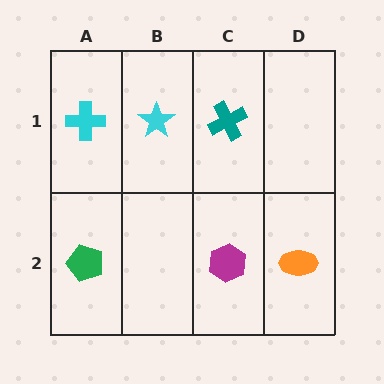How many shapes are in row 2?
3 shapes.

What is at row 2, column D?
An orange ellipse.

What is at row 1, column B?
A cyan star.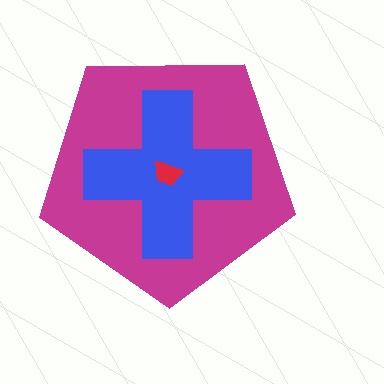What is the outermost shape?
The magenta pentagon.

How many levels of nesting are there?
3.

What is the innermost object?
The red trapezoid.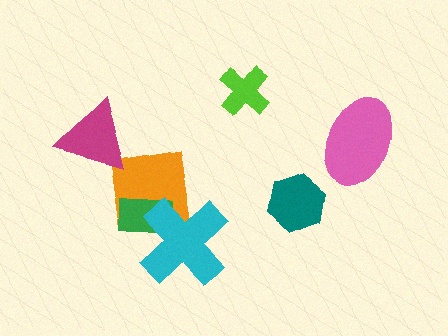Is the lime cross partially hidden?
No, no other shape covers it.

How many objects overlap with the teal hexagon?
0 objects overlap with the teal hexagon.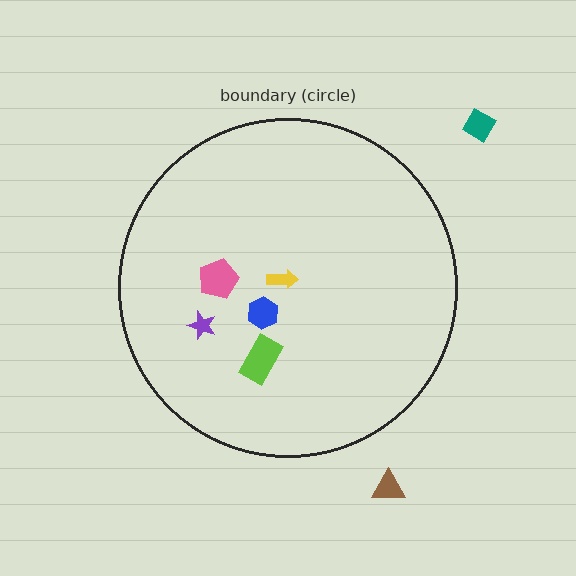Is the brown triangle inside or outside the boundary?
Outside.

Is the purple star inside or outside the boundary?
Inside.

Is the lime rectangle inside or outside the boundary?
Inside.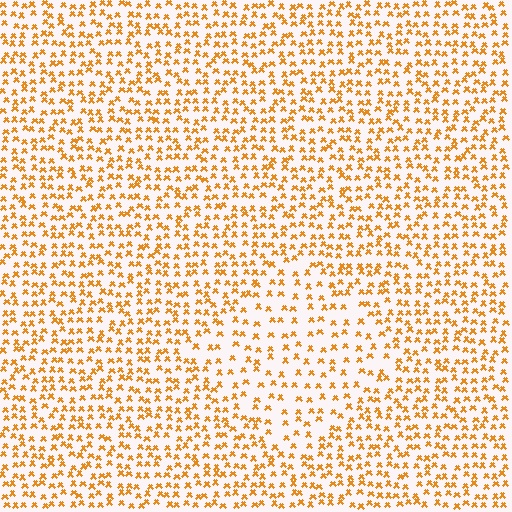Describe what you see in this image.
The image contains small orange elements arranged at two different densities. A diamond-shaped region is visible where the elements are less densely packed than the surrounding area.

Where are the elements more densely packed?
The elements are more densely packed outside the diamond boundary.